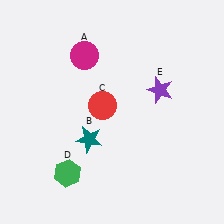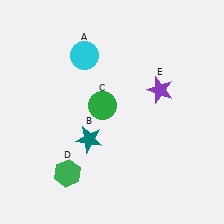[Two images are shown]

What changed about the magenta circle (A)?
In Image 1, A is magenta. In Image 2, it changed to cyan.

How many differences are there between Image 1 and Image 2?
There are 2 differences between the two images.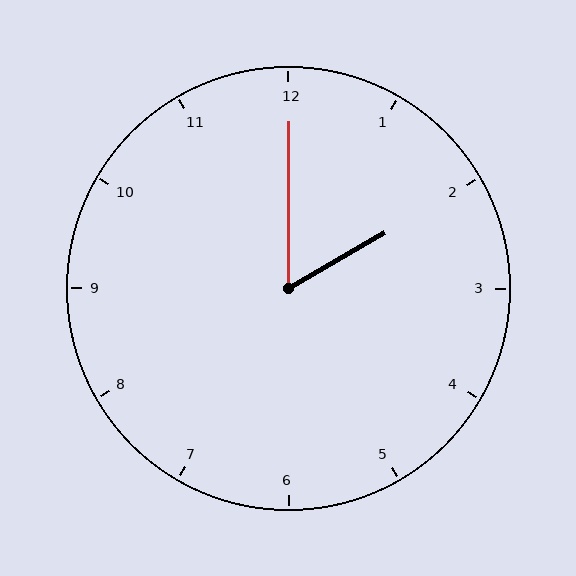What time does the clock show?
2:00.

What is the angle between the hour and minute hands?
Approximately 60 degrees.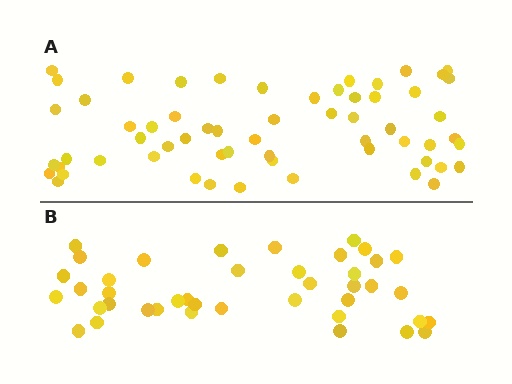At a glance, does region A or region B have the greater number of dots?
Region A (the top region) has more dots.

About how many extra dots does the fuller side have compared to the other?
Region A has approximately 20 more dots than region B.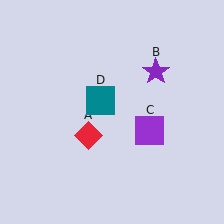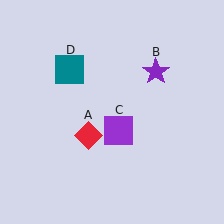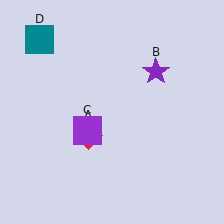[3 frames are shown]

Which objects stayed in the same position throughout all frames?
Red diamond (object A) and purple star (object B) remained stationary.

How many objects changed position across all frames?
2 objects changed position: purple square (object C), teal square (object D).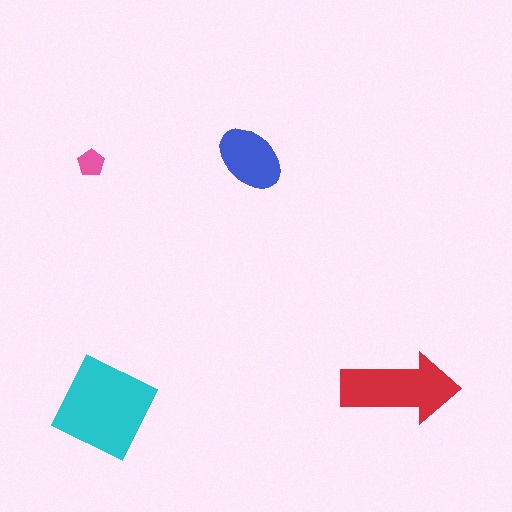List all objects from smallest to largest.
The pink pentagon, the blue ellipse, the red arrow, the cyan diamond.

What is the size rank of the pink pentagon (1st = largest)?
4th.